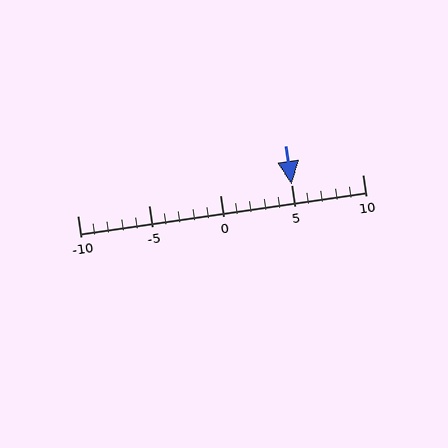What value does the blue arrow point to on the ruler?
The blue arrow points to approximately 5.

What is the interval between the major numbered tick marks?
The major tick marks are spaced 5 units apart.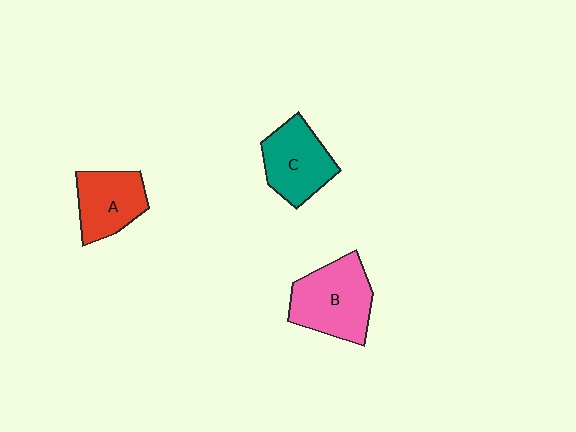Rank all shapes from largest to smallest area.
From largest to smallest: B (pink), C (teal), A (red).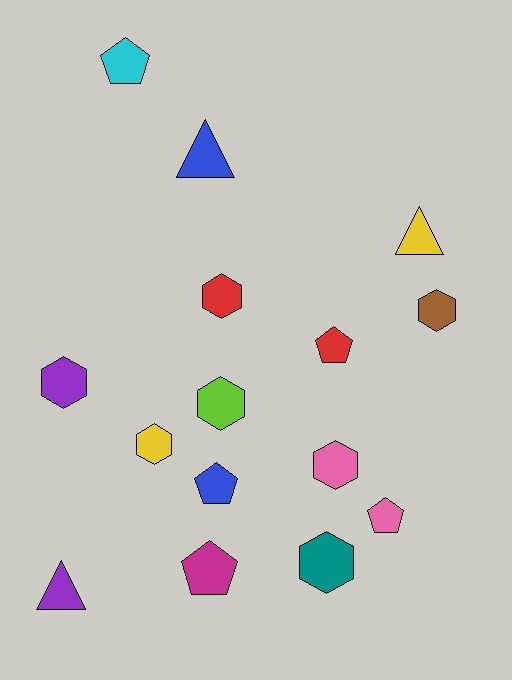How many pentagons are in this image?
There are 5 pentagons.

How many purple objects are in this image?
There are 2 purple objects.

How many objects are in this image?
There are 15 objects.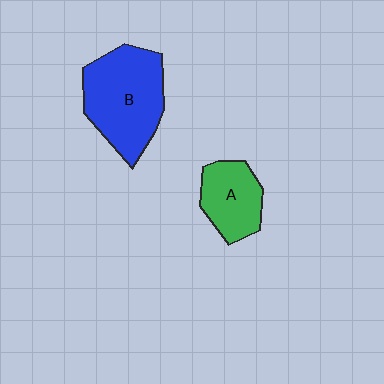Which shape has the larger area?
Shape B (blue).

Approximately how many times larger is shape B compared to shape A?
Approximately 1.8 times.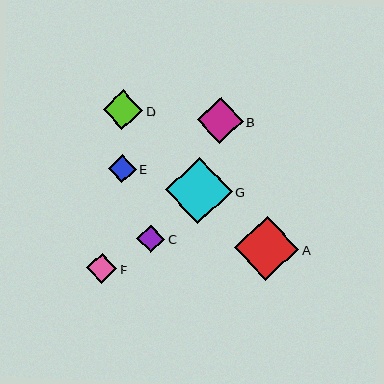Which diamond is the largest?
Diamond G is the largest with a size of approximately 67 pixels.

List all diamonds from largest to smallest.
From largest to smallest: G, A, B, D, F, E, C.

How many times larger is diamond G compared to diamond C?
Diamond G is approximately 2.4 times the size of diamond C.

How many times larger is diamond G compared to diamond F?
Diamond G is approximately 2.2 times the size of diamond F.